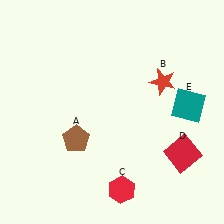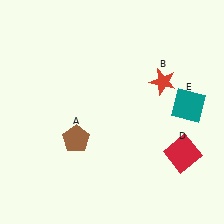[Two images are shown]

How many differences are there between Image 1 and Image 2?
There is 1 difference between the two images.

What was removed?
The red hexagon (C) was removed in Image 2.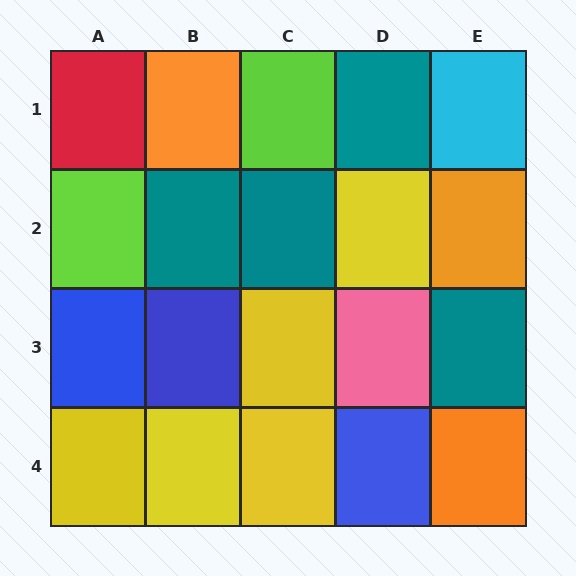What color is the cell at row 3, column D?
Pink.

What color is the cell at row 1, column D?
Teal.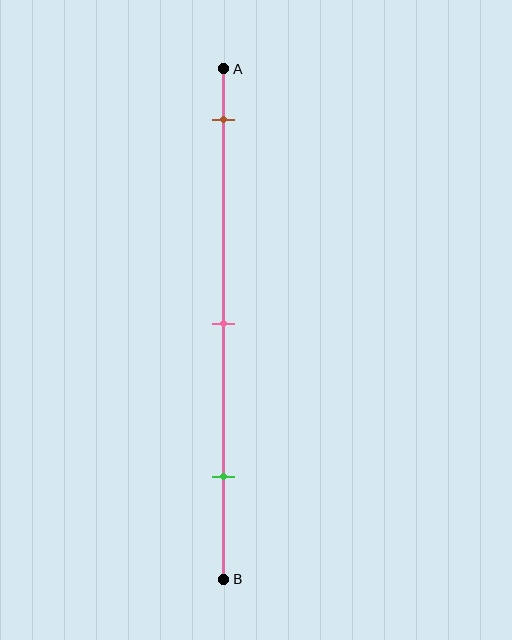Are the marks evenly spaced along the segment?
Yes, the marks are approximately evenly spaced.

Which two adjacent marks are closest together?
The pink and green marks are the closest adjacent pair.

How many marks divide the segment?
There are 3 marks dividing the segment.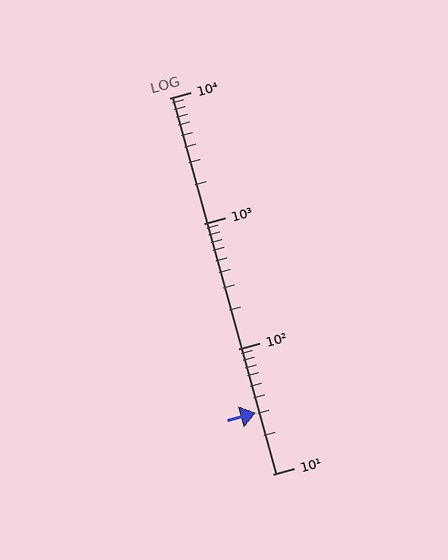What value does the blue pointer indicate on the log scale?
The pointer indicates approximately 31.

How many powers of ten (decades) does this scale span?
The scale spans 3 decades, from 10 to 10000.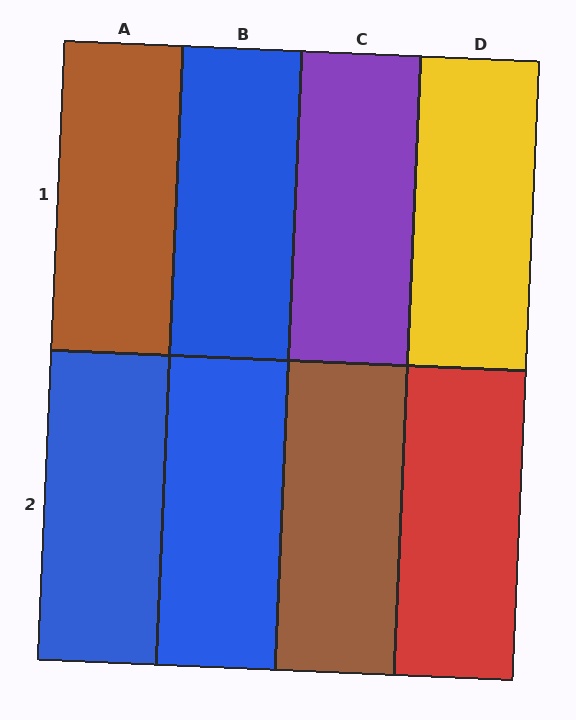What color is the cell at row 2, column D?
Red.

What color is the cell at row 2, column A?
Blue.